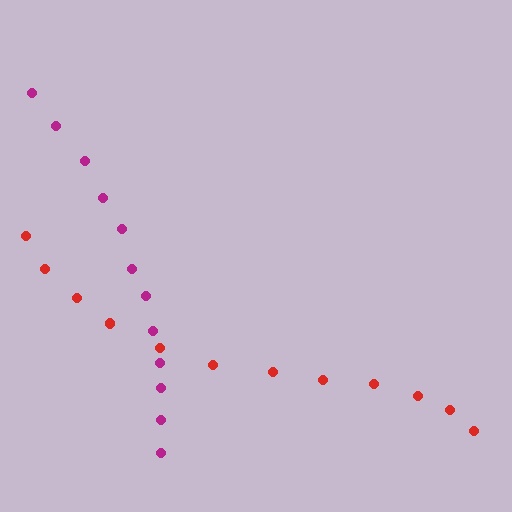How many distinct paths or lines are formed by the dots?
There are 2 distinct paths.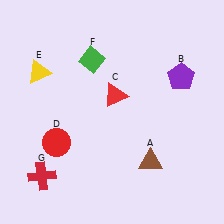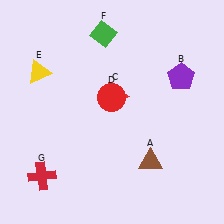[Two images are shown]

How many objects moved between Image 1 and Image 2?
2 objects moved between the two images.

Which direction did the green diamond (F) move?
The green diamond (F) moved up.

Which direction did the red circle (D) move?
The red circle (D) moved right.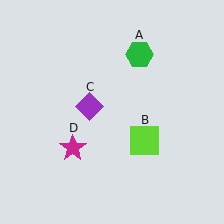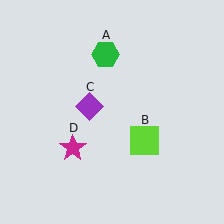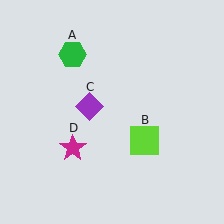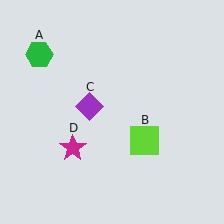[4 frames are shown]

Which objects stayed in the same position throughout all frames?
Lime square (object B) and purple diamond (object C) and magenta star (object D) remained stationary.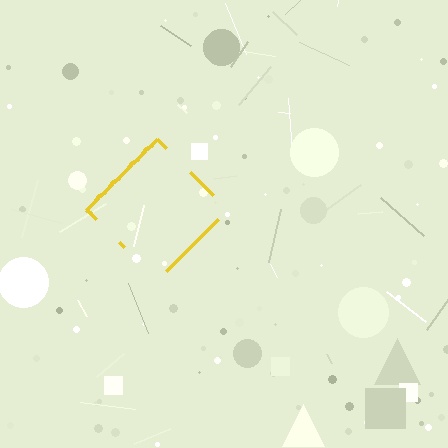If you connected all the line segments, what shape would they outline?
They would outline a diamond.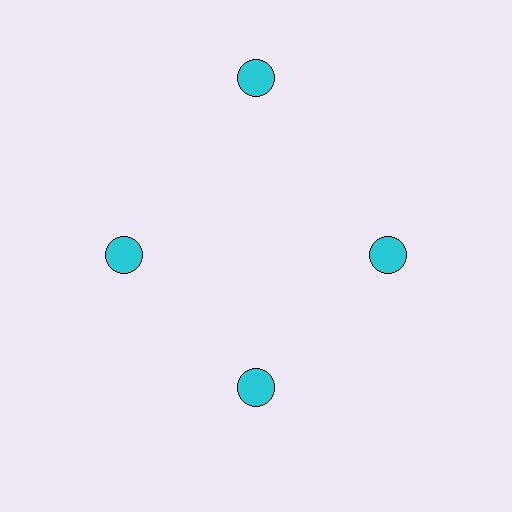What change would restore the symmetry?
The symmetry would be restored by moving it inward, back onto the ring so that all 4 circles sit at equal angles and equal distance from the center.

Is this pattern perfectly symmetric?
No. The 4 cyan circles are arranged in a ring, but one element near the 12 o'clock position is pushed outward from the center, breaking the 4-fold rotational symmetry.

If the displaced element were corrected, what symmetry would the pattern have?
It would have 4-fold rotational symmetry — the pattern would map onto itself every 90 degrees.